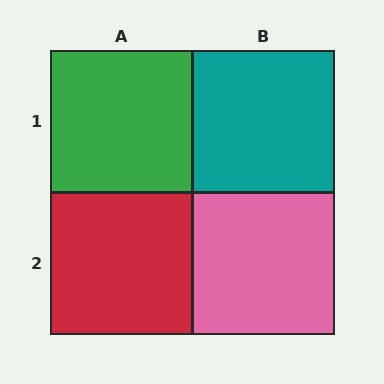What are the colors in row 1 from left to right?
Green, teal.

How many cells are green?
1 cell is green.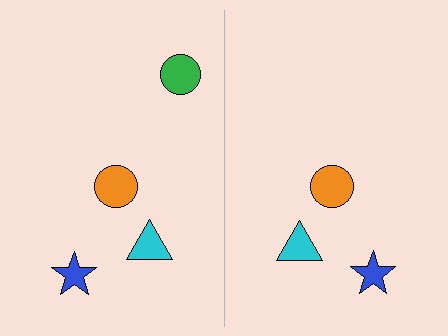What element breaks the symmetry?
A green circle is missing from the right side.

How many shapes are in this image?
There are 7 shapes in this image.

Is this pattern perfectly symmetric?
No, the pattern is not perfectly symmetric. A green circle is missing from the right side.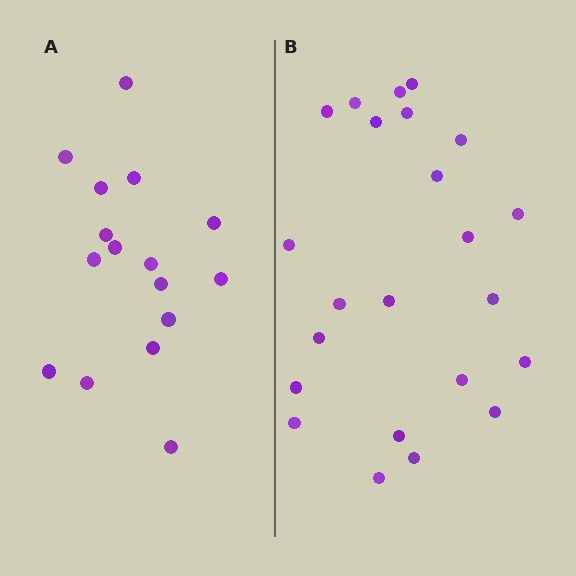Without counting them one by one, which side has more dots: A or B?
Region B (the right region) has more dots.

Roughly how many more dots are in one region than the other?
Region B has roughly 8 or so more dots than region A.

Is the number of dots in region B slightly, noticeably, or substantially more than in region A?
Region B has noticeably more, but not dramatically so. The ratio is roughly 1.4 to 1.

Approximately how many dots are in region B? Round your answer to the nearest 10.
About 20 dots. (The exact count is 23, which rounds to 20.)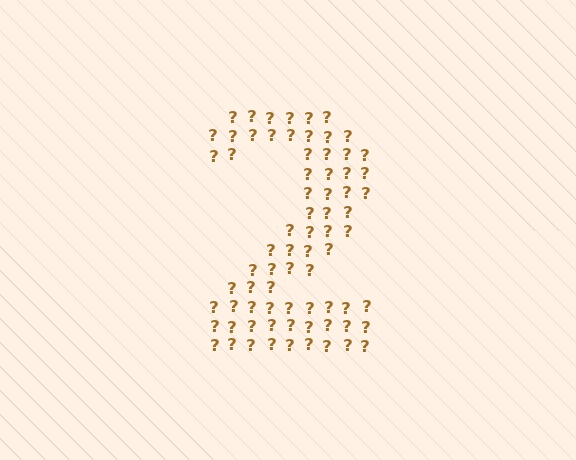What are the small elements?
The small elements are question marks.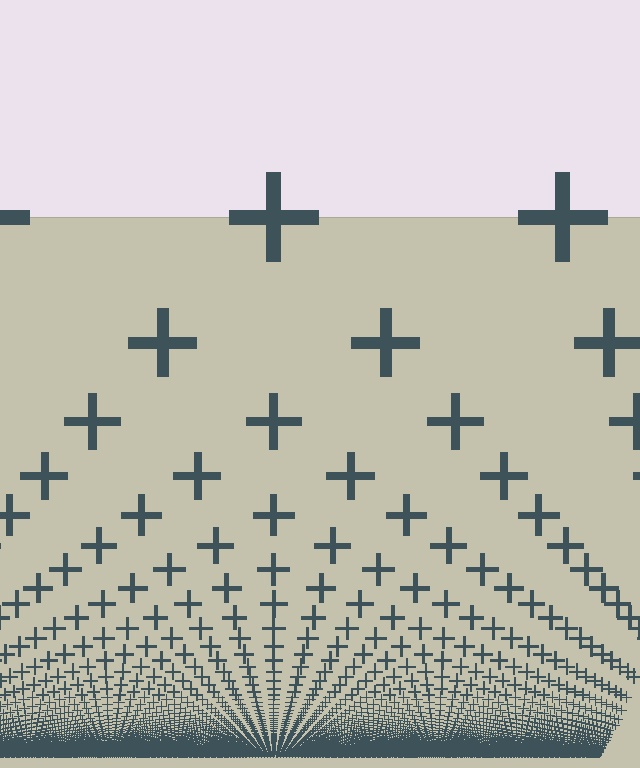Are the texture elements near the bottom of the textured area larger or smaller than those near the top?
Smaller. The gradient is inverted — elements near the bottom are smaller and denser.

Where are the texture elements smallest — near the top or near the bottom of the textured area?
Near the bottom.